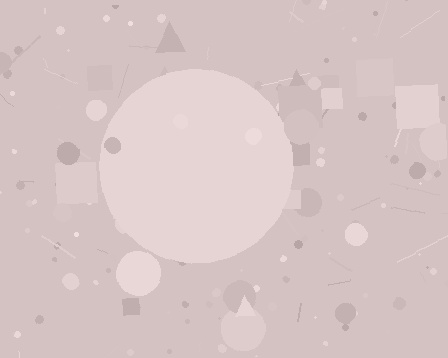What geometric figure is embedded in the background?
A circle is embedded in the background.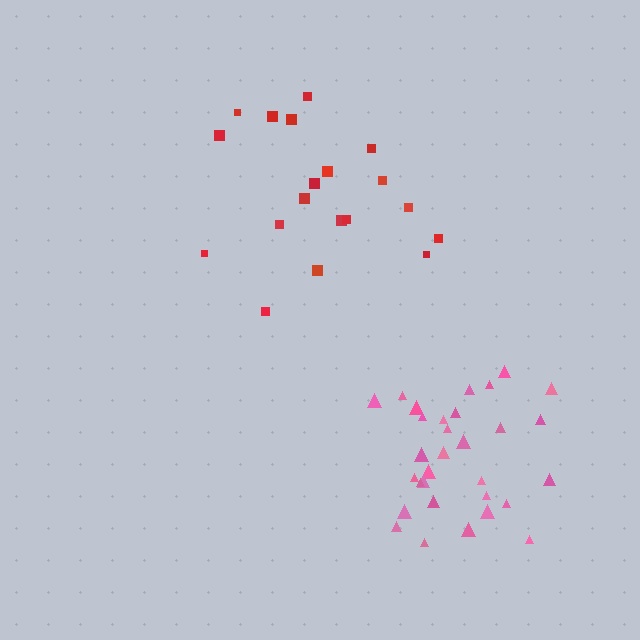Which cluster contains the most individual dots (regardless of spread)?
Pink (31).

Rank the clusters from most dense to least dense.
pink, red.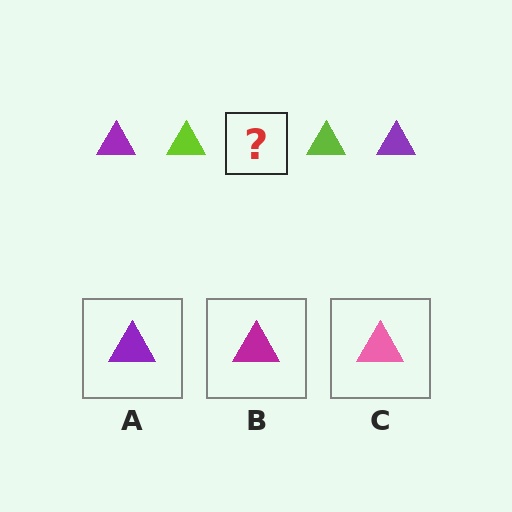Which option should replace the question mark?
Option A.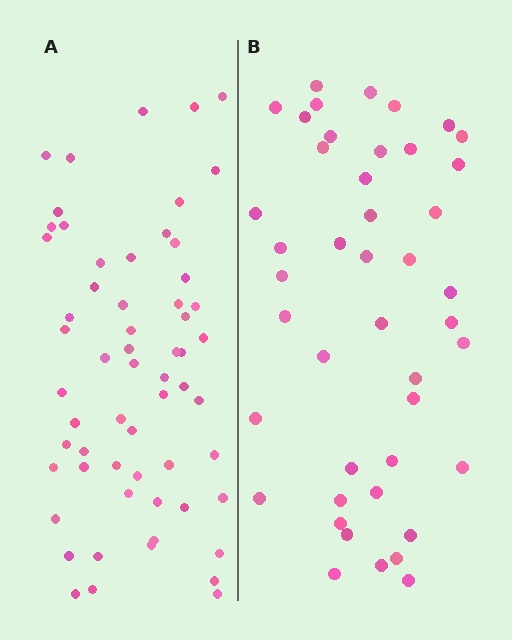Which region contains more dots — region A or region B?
Region A (the left region) has more dots.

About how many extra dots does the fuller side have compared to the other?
Region A has approximately 15 more dots than region B.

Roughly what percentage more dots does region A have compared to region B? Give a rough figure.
About 35% more.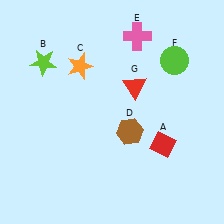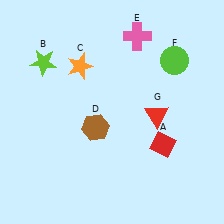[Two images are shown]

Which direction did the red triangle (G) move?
The red triangle (G) moved down.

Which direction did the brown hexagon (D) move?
The brown hexagon (D) moved left.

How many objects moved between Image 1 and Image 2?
2 objects moved between the two images.